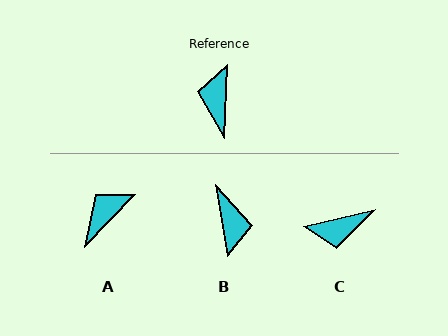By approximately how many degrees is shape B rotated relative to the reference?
Approximately 168 degrees clockwise.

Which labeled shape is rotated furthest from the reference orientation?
B, about 168 degrees away.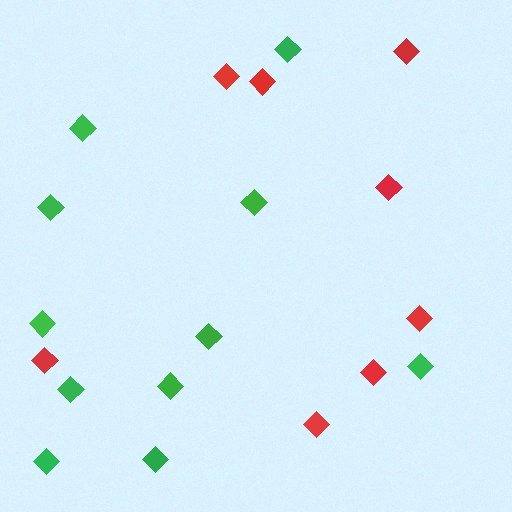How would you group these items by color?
There are 2 groups: one group of green diamonds (11) and one group of red diamonds (8).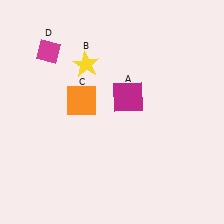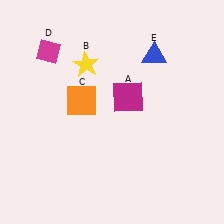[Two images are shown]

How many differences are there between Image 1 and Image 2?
There is 1 difference between the two images.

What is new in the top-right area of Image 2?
A blue triangle (E) was added in the top-right area of Image 2.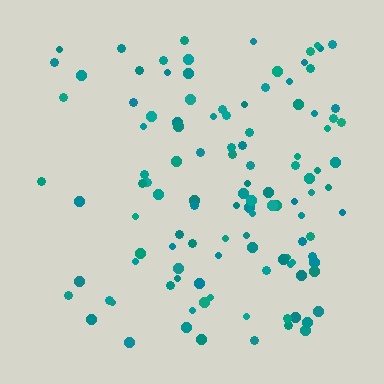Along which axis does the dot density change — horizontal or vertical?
Horizontal.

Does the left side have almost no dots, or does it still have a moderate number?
Still a moderate number, just noticeably fewer than the right.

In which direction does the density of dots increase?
From left to right, with the right side densest.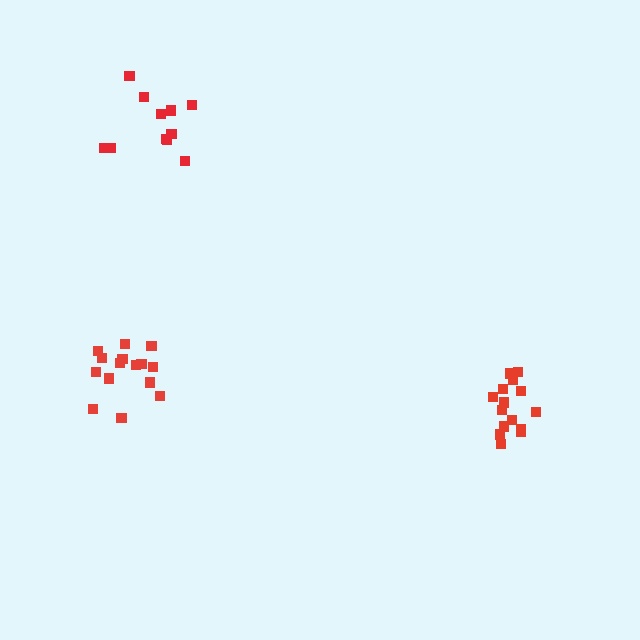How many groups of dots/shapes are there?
There are 3 groups.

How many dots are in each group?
Group 1: 15 dots, Group 2: 11 dots, Group 3: 15 dots (41 total).